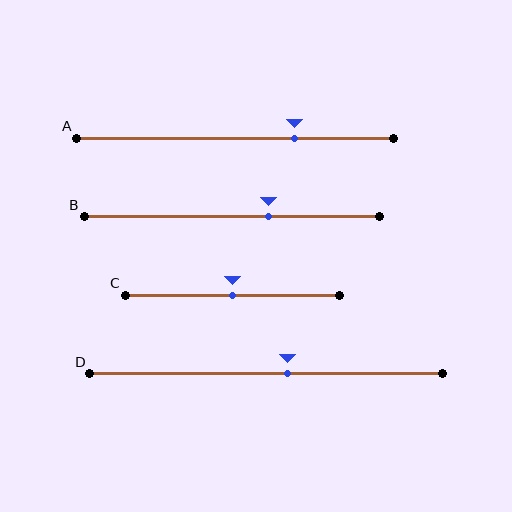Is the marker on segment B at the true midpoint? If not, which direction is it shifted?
No, the marker on segment B is shifted to the right by about 12% of the segment length.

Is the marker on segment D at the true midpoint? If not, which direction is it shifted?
No, the marker on segment D is shifted to the right by about 6% of the segment length.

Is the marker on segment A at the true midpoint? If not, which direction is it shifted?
No, the marker on segment A is shifted to the right by about 19% of the segment length.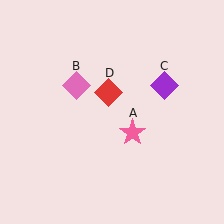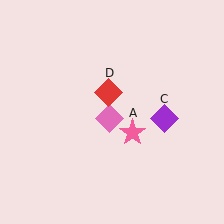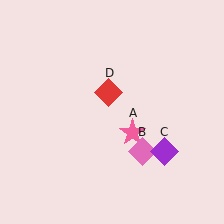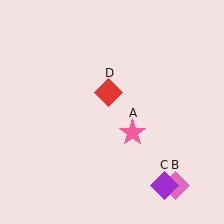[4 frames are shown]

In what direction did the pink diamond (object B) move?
The pink diamond (object B) moved down and to the right.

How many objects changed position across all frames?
2 objects changed position: pink diamond (object B), purple diamond (object C).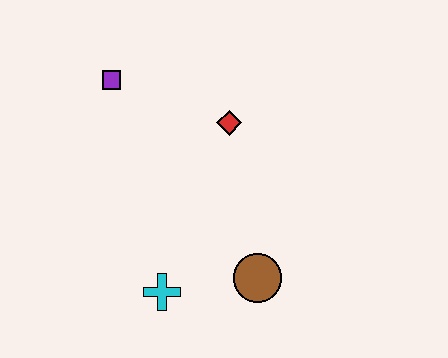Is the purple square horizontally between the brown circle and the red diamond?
No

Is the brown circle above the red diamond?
No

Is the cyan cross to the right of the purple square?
Yes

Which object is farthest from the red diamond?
The cyan cross is farthest from the red diamond.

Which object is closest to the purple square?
The red diamond is closest to the purple square.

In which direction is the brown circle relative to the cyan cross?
The brown circle is to the right of the cyan cross.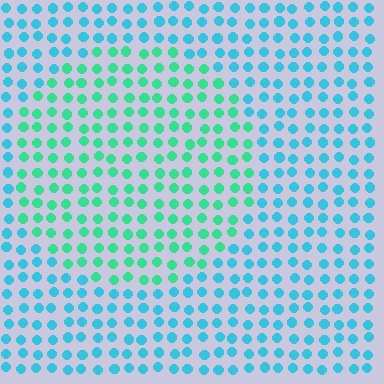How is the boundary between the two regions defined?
The boundary is defined purely by a slight shift in hue (about 37 degrees). Spacing, size, and orientation are identical on both sides.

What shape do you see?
I see a circle.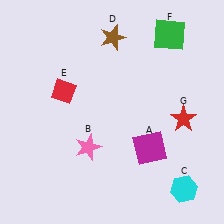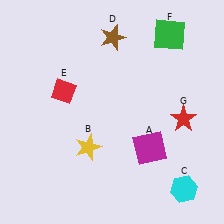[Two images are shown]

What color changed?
The star (B) changed from pink in Image 1 to yellow in Image 2.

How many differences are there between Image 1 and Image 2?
There is 1 difference between the two images.